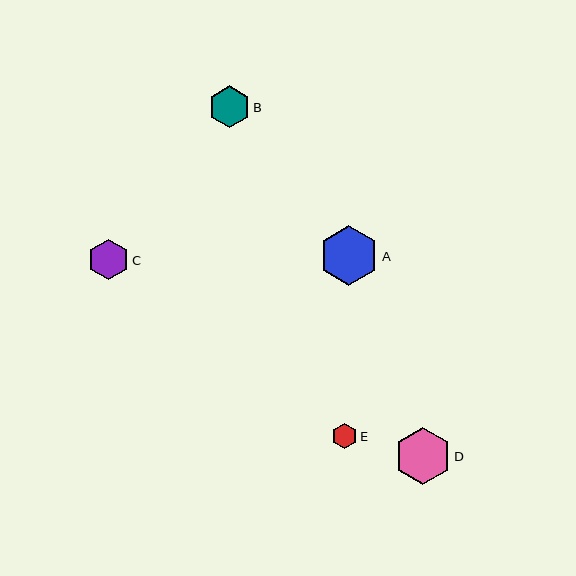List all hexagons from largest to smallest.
From largest to smallest: A, D, B, C, E.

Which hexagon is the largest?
Hexagon A is the largest with a size of approximately 60 pixels.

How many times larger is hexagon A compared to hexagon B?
Hexagon A is approximately 1.4 times the size of hexagon B.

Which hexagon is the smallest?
Hexagon E is the smallest with a size of approximately 25 pixels.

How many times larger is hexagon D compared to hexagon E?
Hexagon D is approximately 2.2 times the size of hexagon E.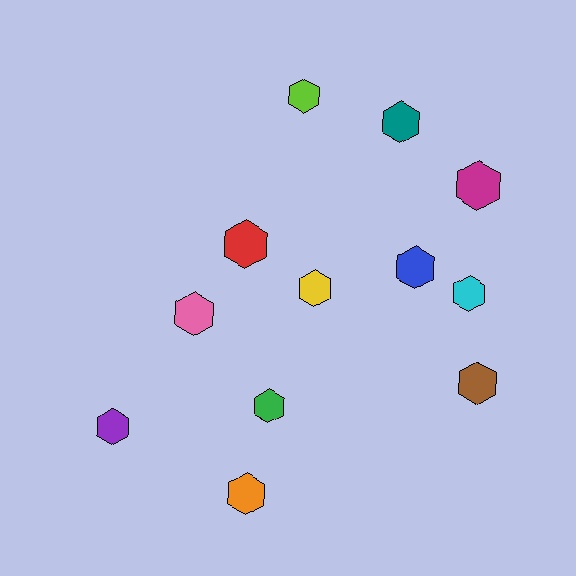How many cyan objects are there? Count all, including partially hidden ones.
There is 1 cyan object.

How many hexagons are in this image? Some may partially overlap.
There are 12 hexagons.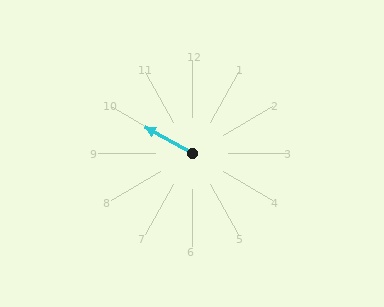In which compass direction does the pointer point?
Northwest.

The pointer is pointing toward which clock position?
Roughly 10 o'clock.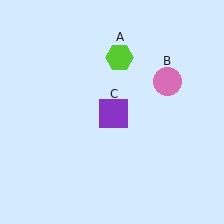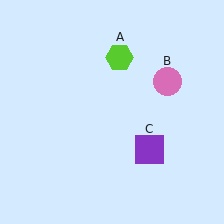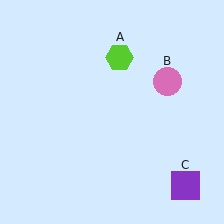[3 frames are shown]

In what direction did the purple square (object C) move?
The purple square (object C) moved down and to the right.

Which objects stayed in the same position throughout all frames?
Lime hexagon (object A) and pink circle (object B) remained stationary.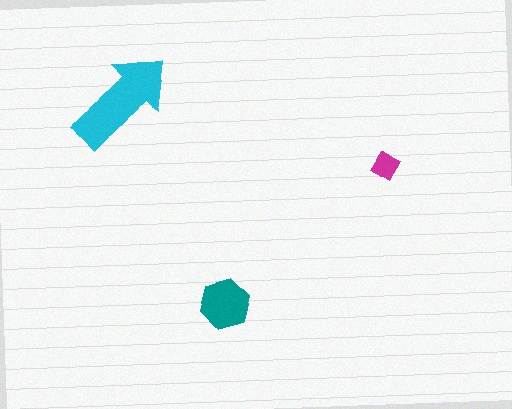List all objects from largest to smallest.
The cyan arrow, the teal hexagon, the magenta diamond.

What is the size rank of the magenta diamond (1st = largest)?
3rd.